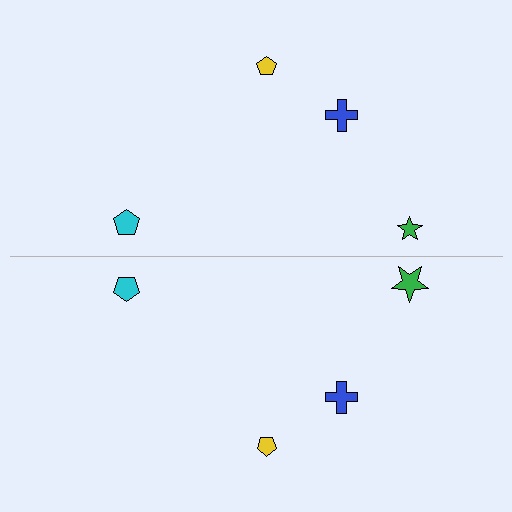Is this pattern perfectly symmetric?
No, the pattern is not perfectly symmetric. The green star on the bottom side has a different size than its mirror counterpart.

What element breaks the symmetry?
The green star on the bottom side has a different size than its mirror counterpart.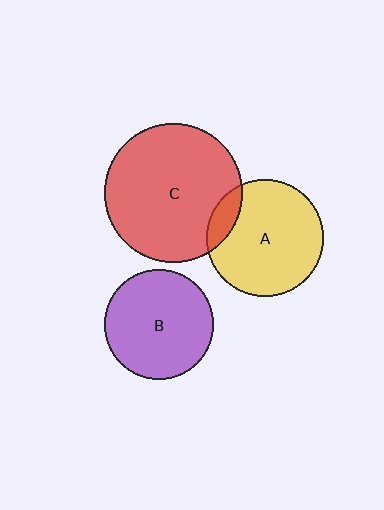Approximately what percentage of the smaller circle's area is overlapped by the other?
Approximately 15%.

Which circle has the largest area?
Circle C (red).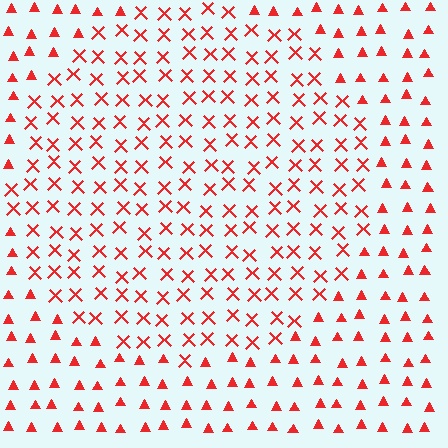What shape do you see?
I see a circle.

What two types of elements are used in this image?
The image uses X marks inside the circle region and triangles outside it.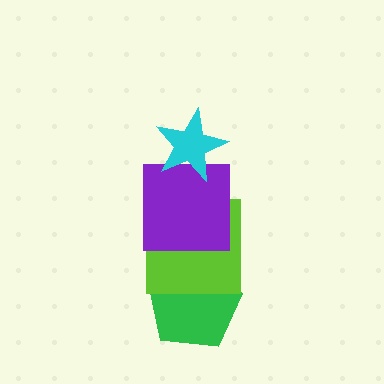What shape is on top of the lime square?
The purple square is on top of the lime square.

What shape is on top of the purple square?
The cyan star is on top of the purple square.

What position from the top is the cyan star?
The cyan star is 1st from the top.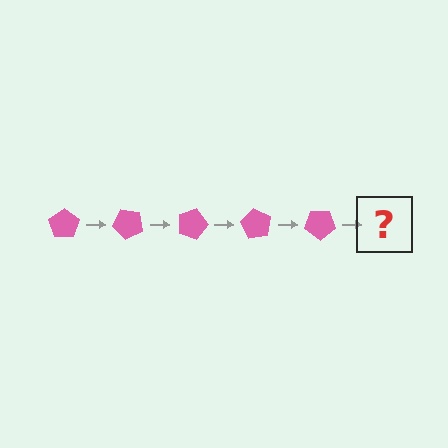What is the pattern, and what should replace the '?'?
The pattern is that the pentagon rotates 45 degrees each step. The '?' should be a pink pentagon rotated 225 degrees.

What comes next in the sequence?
The next element should be a pink pentagon rotated 225 degrees.